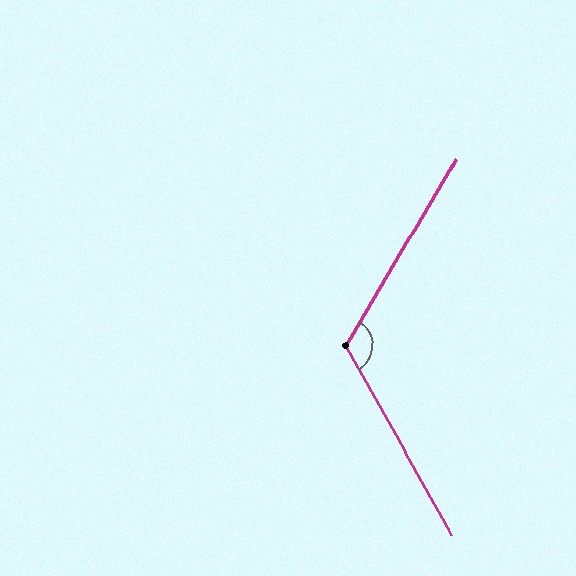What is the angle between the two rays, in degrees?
Approximately 120 degrees.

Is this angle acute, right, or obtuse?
It is obtuse.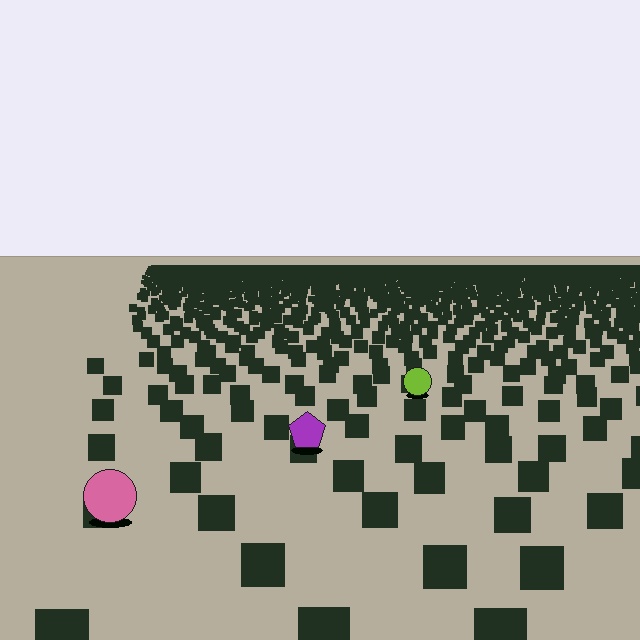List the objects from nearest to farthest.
From nearest to farthest: the pink circle, the purple pentagon, the lime circle.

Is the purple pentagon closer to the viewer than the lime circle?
Yes. The purple pentagon is closer — you can tell from the texture gradient: the ground texture is coarser near it.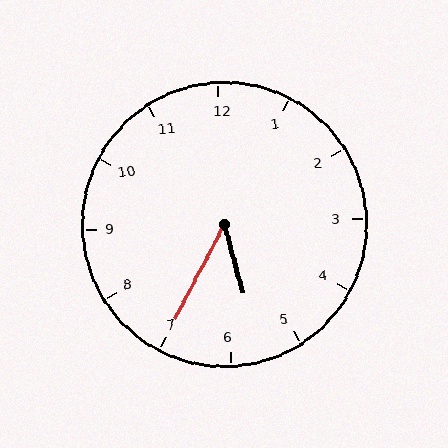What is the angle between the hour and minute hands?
Approximately 42 degrees.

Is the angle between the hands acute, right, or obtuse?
It is acute.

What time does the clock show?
5:35.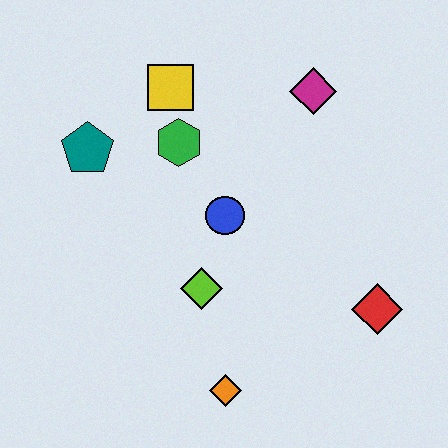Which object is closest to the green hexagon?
The yellow square is closest to the green hexagon.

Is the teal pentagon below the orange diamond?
No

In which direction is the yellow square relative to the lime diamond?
The yellow square is above the lime diamond.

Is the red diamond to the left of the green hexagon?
No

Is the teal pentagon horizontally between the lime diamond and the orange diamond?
No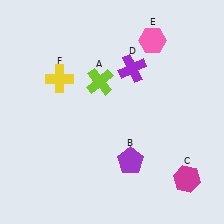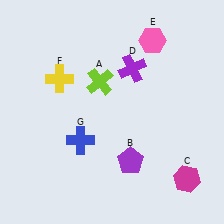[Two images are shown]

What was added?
A blue cross (G) was added in Image 2.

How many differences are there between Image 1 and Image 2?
There is 1 difference between the two images.